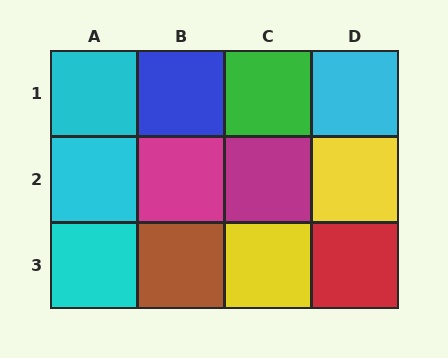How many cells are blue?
1 cell is blue.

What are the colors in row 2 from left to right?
Cyan, magenta, magenta, yellow.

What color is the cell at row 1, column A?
Cyan.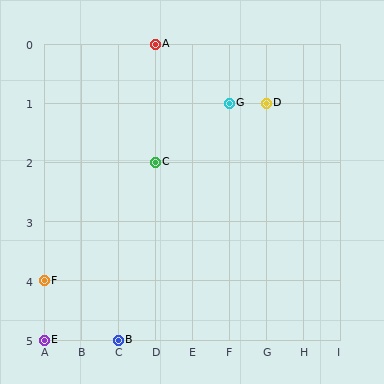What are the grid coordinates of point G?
Point G is at grid coordinates (F, 1).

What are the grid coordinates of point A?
Point A is at grid coordinates (D, 0).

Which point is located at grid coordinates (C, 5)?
Point B is at (C, 5).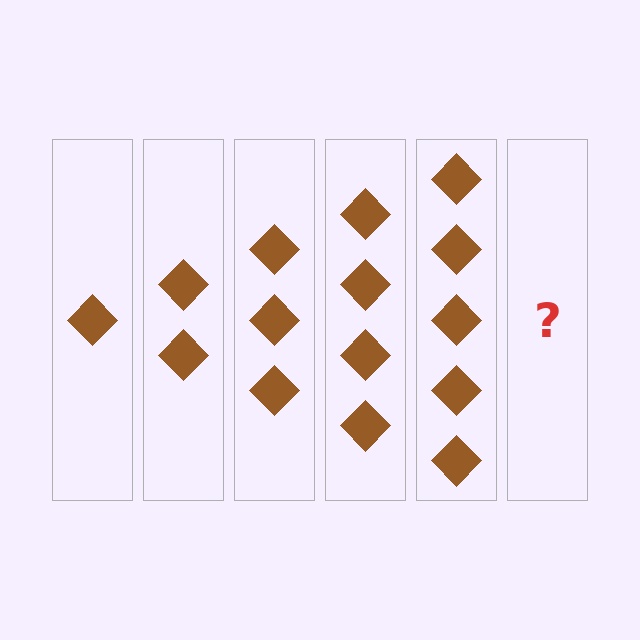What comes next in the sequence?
The next element should be 6 diamonds.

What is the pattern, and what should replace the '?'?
The pattern is that each step adds one more diamond. The '?' should be 6 diamonds.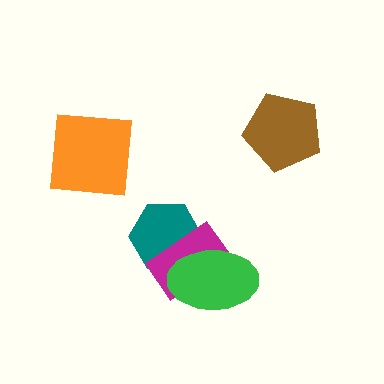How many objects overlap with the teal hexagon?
2 objects overlap with the teal hexagon.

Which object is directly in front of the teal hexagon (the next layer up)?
The magenta rectangle is directly in front of the teal hexagon.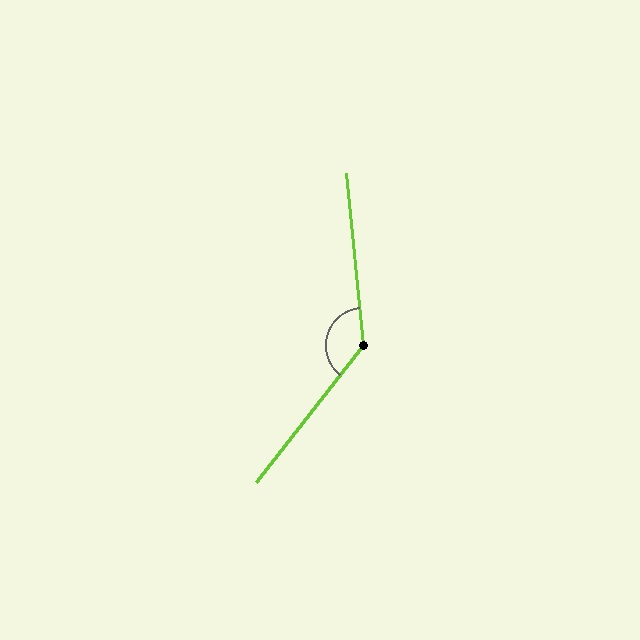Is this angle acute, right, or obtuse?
It is obtuse.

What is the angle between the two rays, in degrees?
Approximately 137 degrees.